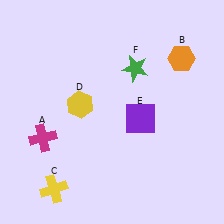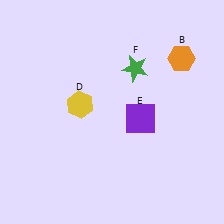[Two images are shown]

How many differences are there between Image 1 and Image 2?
There are 2 differences between the two images.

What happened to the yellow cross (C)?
The yellow cross (C) was removed in Image 2. It was in the bottom-left area of Image 1.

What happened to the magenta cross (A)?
The magenta cross (A) was removed in Image 2. It was in the bottom-left area of Image 1.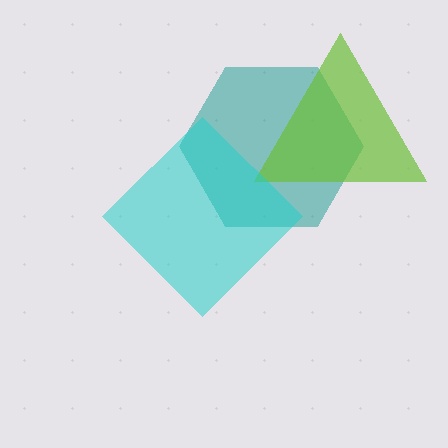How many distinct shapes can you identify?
There are 3 distinct shapes: a teal hexagon, a lime triangle, a cyan diamond.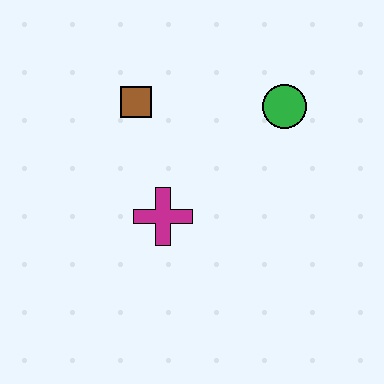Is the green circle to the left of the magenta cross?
No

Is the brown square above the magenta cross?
Yes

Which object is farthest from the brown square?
The green circle is farthest from the brown square.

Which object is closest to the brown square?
The magenta cross is closest to the brown square.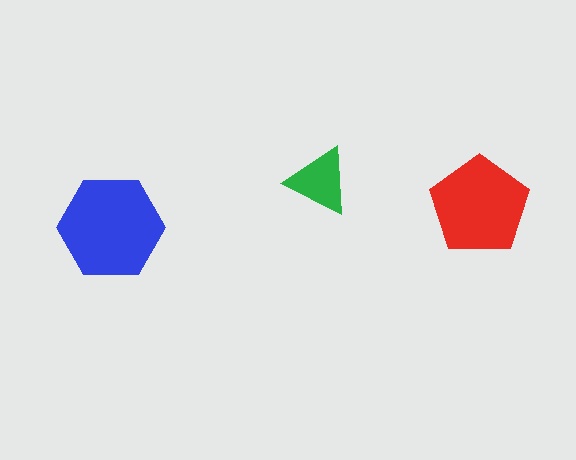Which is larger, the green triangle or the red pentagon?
The red pentagon.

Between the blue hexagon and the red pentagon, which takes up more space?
The blue hexagon.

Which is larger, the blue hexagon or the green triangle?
The blue hexagon.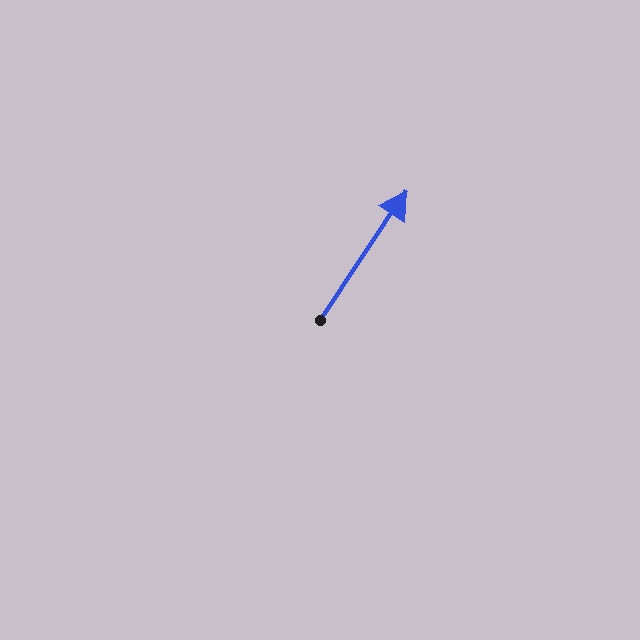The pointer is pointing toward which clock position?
Roughly 1 o'clock.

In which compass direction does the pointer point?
Northeast.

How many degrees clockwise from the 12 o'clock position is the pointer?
Approximately 34 degrees.